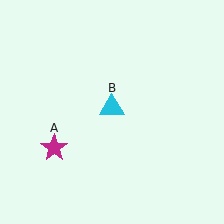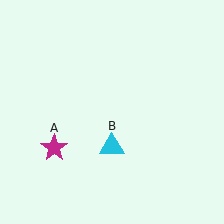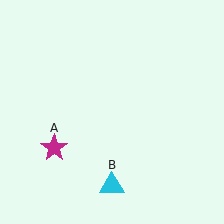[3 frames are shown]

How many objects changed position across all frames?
1 object changed position: cyan triangle (object B).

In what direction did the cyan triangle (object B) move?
The cyan triangle (object B) moved down.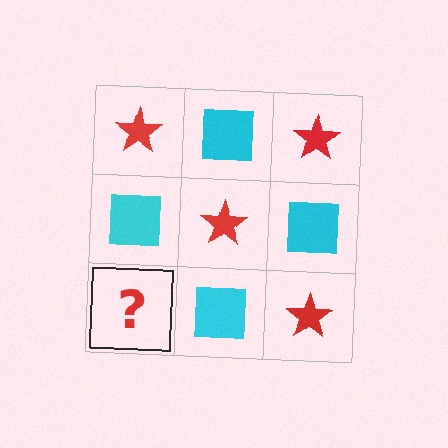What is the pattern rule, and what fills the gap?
The rule is that it alternates red star and cyan square in a checkerboard pattern. The gap should be filled with a red star.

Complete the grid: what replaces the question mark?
The question mark should be replaced with a red star.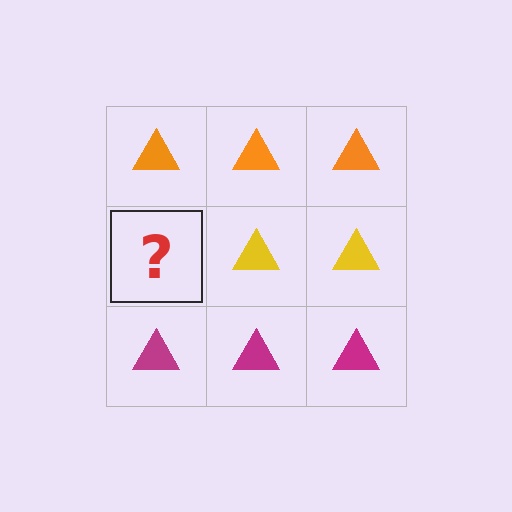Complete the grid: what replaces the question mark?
The question mark should be replaced with a yellow triangle.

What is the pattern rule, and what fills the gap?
The rule is that each row has a consistent color. The gap should be filled with a yellow triangle.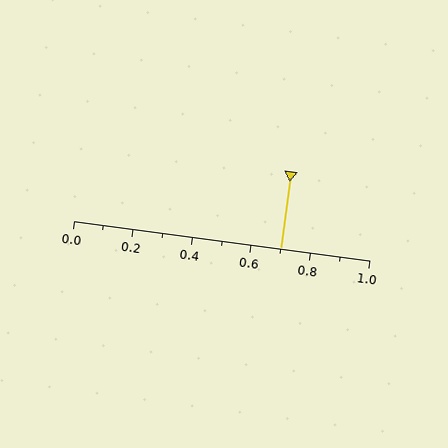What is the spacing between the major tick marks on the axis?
The major ticks are spaced 0.2 apart.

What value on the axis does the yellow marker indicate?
The marker indicates approximately 0.7.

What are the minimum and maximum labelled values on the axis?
The axis runs from 0.0 to 1.0.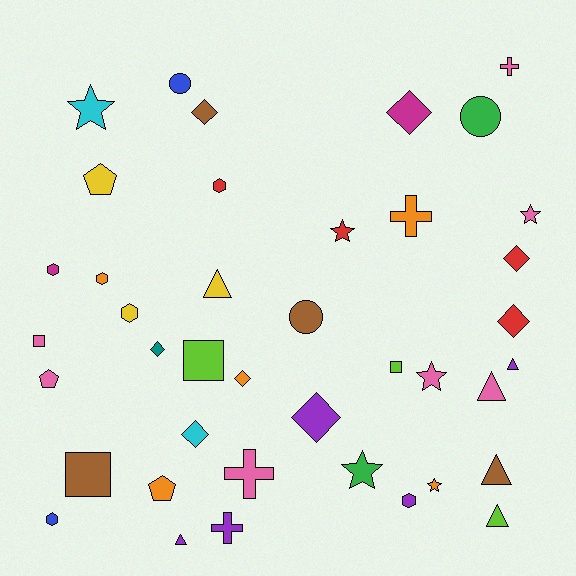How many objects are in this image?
There are 40 objects.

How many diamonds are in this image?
There are 8 diamonds.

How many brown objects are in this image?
There are 4 brown objects.